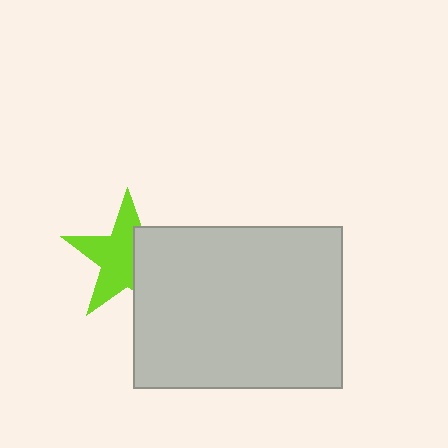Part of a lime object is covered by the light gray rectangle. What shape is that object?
It is a star.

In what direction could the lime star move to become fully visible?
The lime star could move left. That would shift it out from behind the light gray rectangle entirely.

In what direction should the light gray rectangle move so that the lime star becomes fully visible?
The light gray rectangle should move right. That is the shortest direction to clear the overlap and leave the lime star fully visible.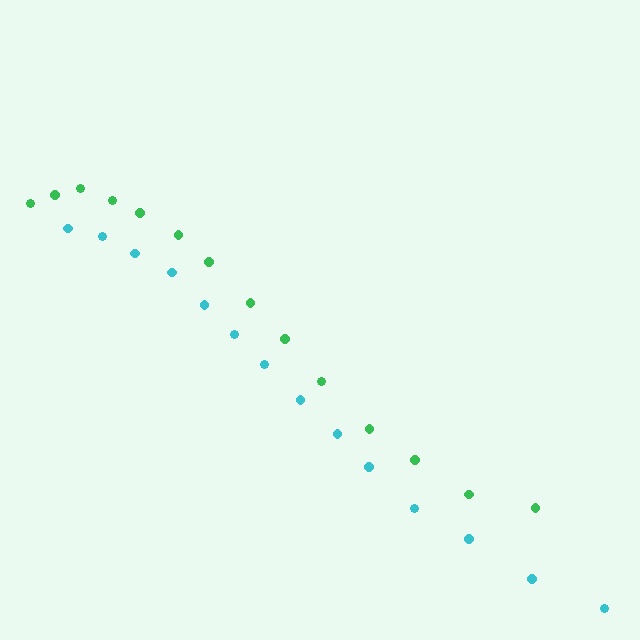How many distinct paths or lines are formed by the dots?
There are 2 distinct paths.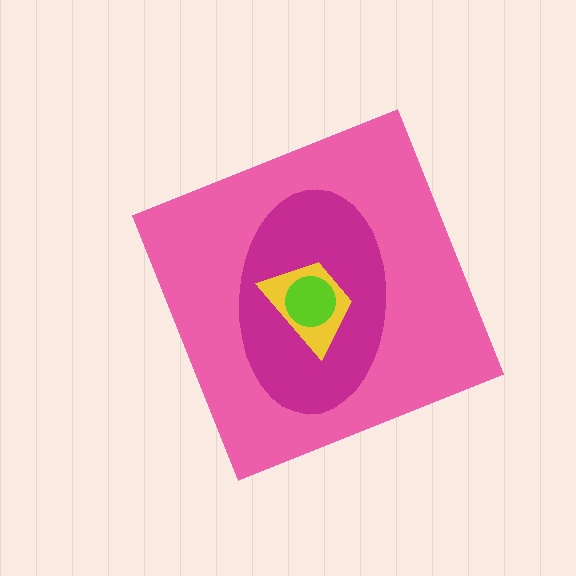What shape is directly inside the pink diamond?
The magenta ellipse.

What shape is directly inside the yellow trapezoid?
The lime circle.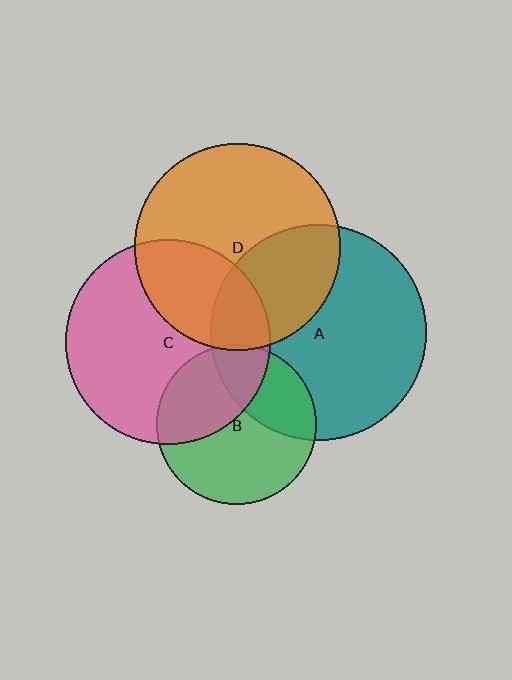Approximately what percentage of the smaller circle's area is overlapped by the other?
Approximately 35%.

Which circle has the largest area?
Circle A (teal).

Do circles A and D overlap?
Yes.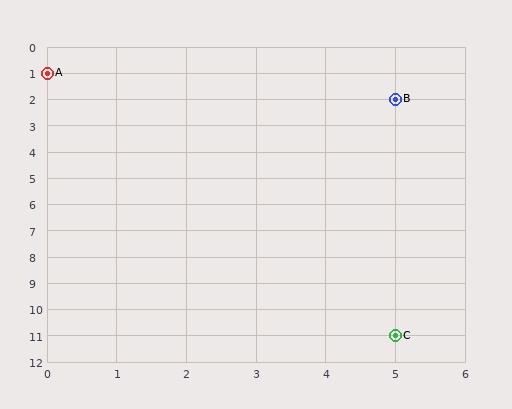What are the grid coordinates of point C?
Point C is at grid coordinates (5, 11).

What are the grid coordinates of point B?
Point B is at grid coordinates (5, 2).